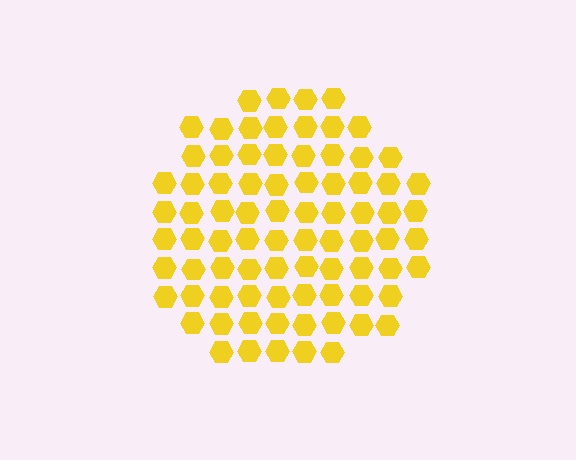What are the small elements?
The small elements are hexagons.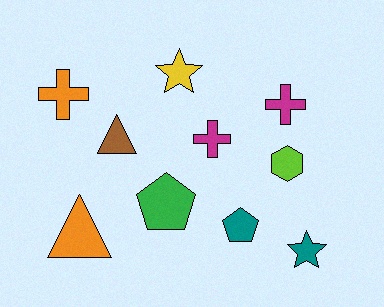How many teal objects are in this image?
There are 2 teal objects.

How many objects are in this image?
There are 10 objects.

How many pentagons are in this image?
There are 2 pentagons.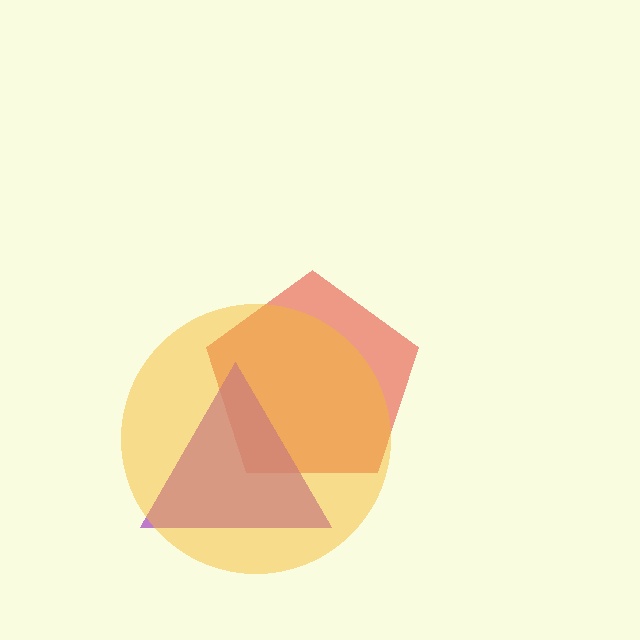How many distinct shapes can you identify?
There are 3 distinct shapes: a red pentagon, a purple triangle, a yellow circle.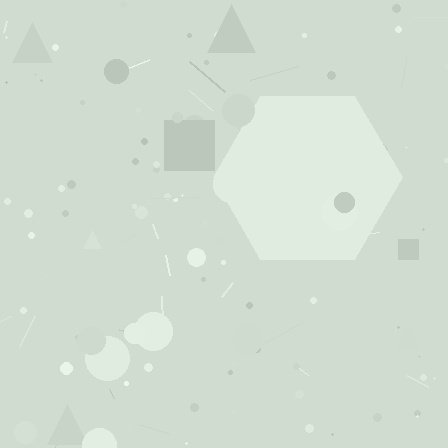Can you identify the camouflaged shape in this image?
The camouflaged shape is a hexagon.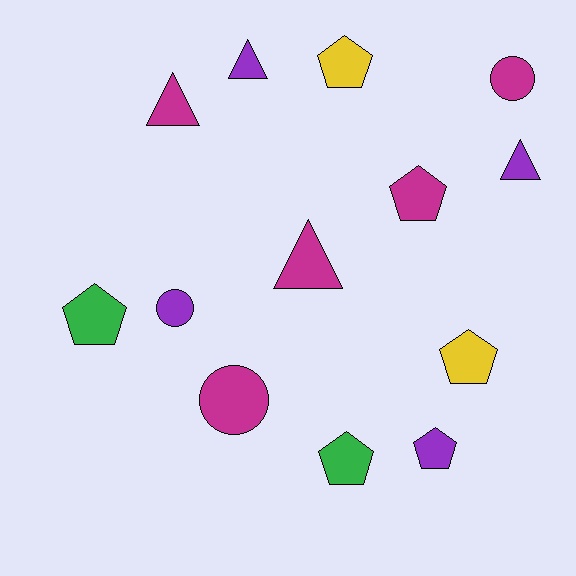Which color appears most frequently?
Magenta, with 5 objects.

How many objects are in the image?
There are 13 objects.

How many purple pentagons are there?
There is 1 purple pentagon.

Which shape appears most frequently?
Pentagon, with 6 objects.